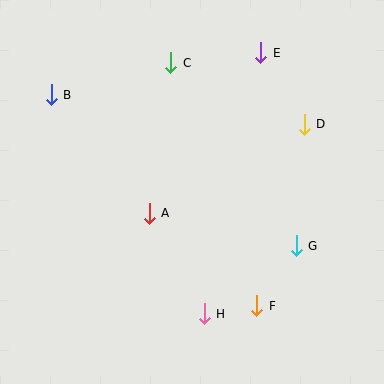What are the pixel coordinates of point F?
Point F is at (257, 306).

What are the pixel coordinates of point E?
Point E is at (261, 53).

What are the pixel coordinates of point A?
Point A is at (149, 213).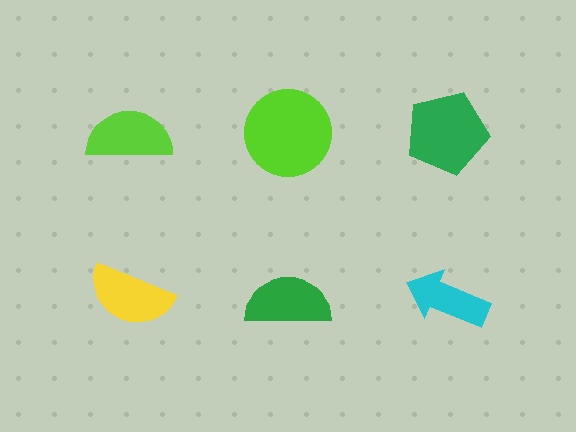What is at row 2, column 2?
A green semicircle.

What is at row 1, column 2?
A lime circle.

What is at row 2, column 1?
A yellow semicircle.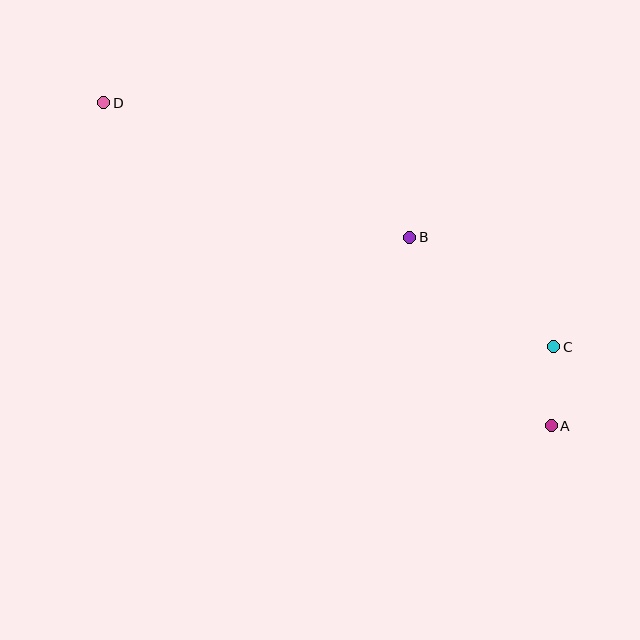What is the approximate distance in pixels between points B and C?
The distance between B and C is approximately 181 pixels.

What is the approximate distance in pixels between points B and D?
The distance between B and D is approximately 334 pixels.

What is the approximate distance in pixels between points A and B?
The distance between A and B is approximately 236 pixels.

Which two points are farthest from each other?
Points A and D are farthest from each other.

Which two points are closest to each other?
Points A and C are closest to each other.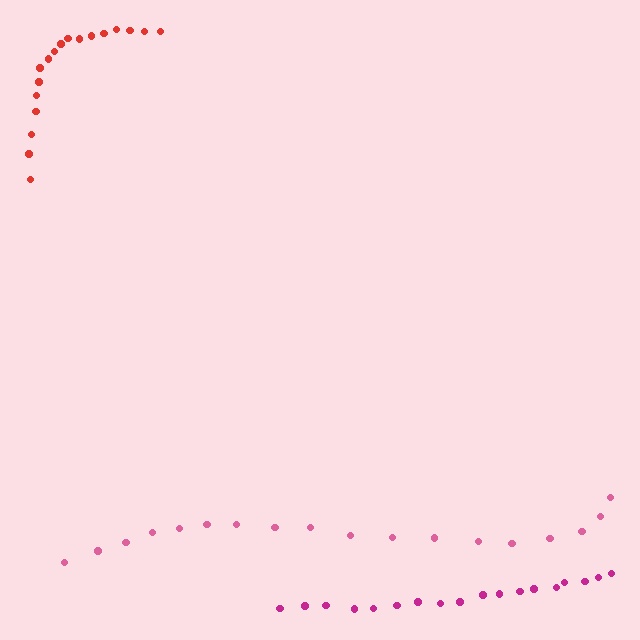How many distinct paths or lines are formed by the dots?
There are 3 distinct paths.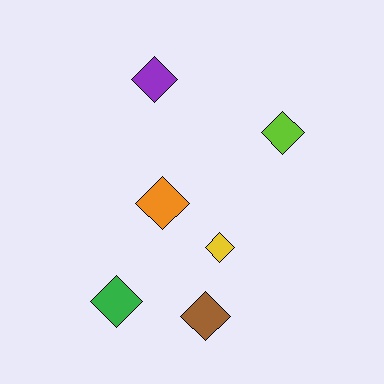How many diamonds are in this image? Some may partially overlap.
There are 6 diamonds.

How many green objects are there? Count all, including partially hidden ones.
There is 1 green object.